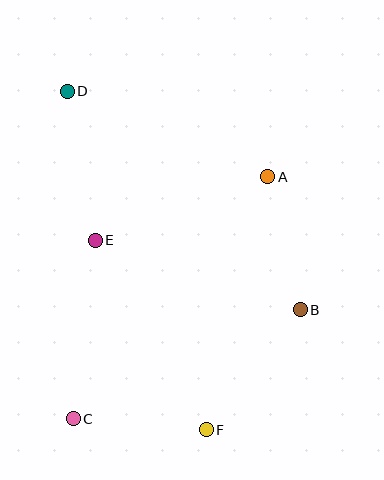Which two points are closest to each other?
Points C and F are closest to each other.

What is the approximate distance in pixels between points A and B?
The distance between A and B is approximately 137 pixels.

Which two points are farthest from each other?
Points D and F are farthest from each other.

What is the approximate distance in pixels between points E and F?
The distance between E and F is approximately 219 pixels.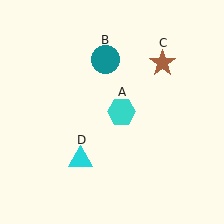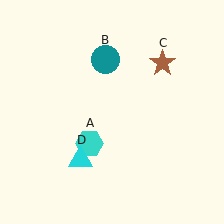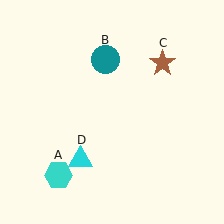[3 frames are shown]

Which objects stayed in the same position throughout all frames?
Teal circle (object B) and brown star (object C) and cyan triangle (object D) remained stationary.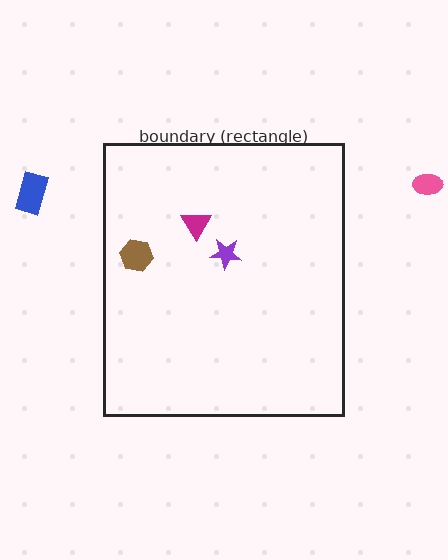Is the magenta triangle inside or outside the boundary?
Inside.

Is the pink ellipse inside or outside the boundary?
Outside.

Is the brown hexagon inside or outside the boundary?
Inside.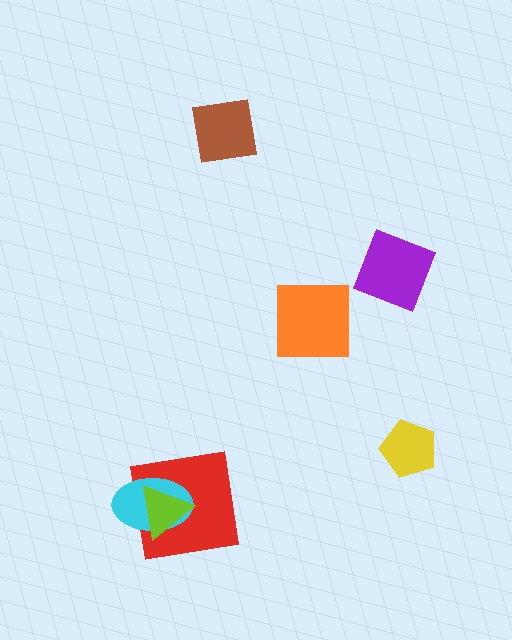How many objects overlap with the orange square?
0 objects overlap with the orange square.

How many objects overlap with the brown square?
0 objects overlap with the brown square.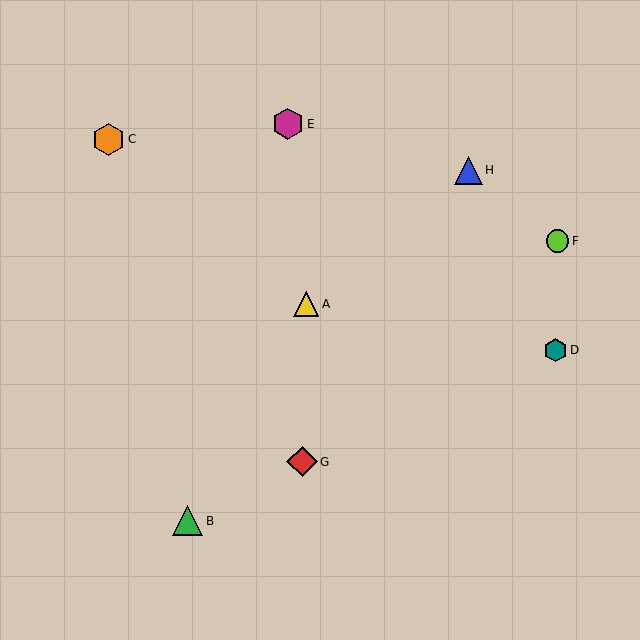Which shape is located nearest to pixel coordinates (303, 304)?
The yellow triangle (labeled A) at (306, 304) is nearest to that location.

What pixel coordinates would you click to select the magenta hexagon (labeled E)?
Click at (288, 124) to select the magenta hexagon E.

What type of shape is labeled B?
Shape B is a green triangle.